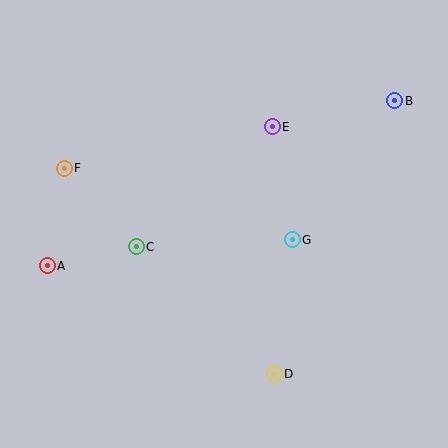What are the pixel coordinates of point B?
Point B is at (395, 101).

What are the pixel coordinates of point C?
Point C is at (136, 247).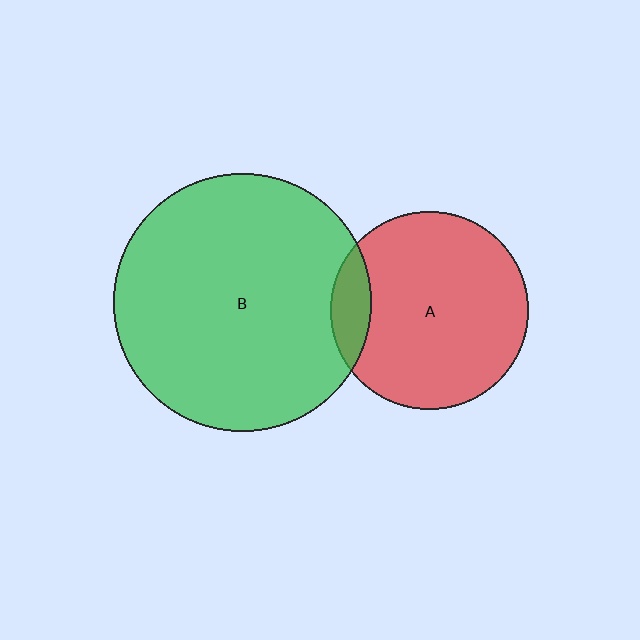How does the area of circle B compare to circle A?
Approximately 1.7 times.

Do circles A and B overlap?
Yes.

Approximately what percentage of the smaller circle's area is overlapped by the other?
Approximately 10%.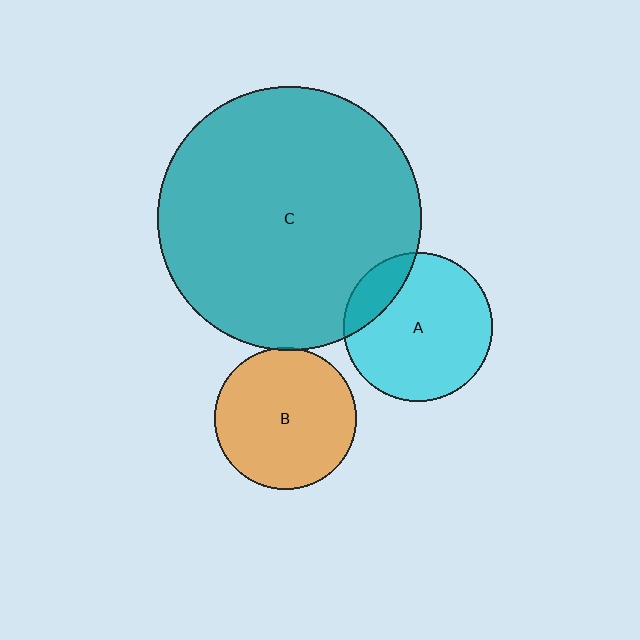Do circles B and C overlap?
Yes.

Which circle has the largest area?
Circle C (teal).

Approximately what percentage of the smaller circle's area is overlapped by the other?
Approximately 5%.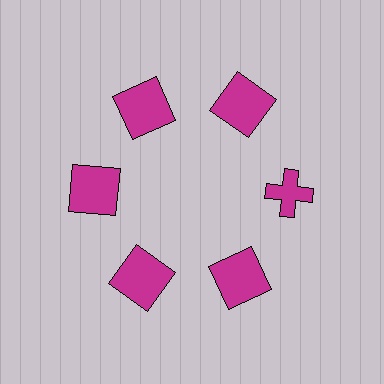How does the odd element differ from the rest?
It has a different shape: cross instead of square.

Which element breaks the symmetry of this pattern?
The magenta cross at roughly the 3 o'clock position breaks the symmetry. All other shapes are magenta squares.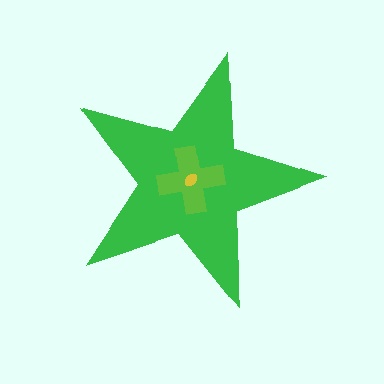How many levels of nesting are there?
3.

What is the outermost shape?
The green star.